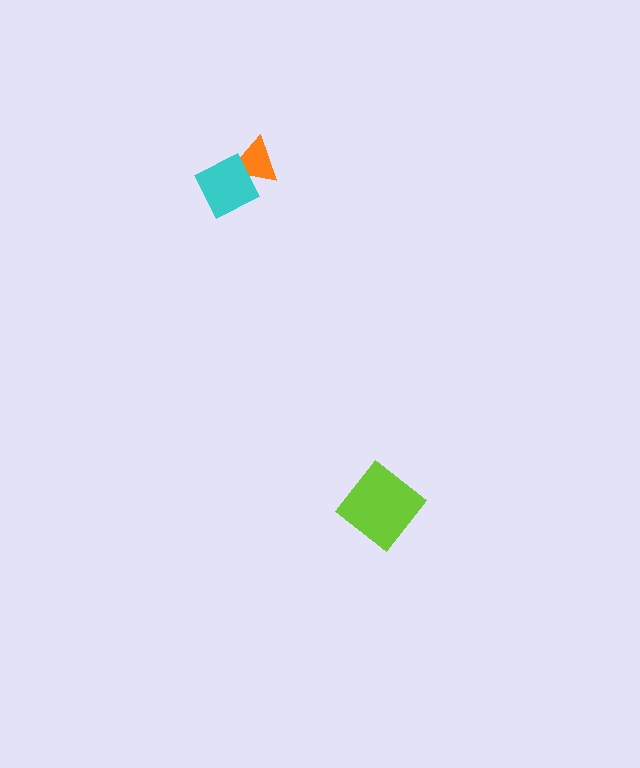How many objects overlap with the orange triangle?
1 object overlaps with the orange triangle.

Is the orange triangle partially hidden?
Yes, it is partially covered by another shape.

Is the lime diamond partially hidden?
No, no other shape covers it.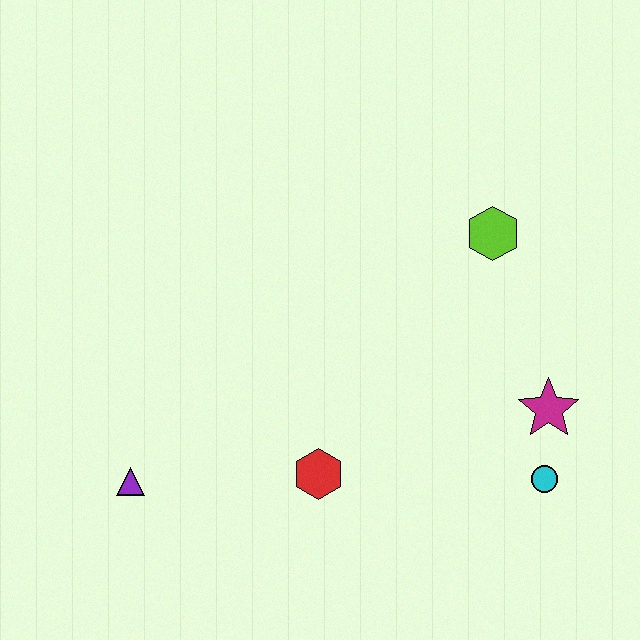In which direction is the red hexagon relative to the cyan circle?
The red hexagon is to the left of the cyan circle.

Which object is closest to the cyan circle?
The magenta star is closest to the cyan circle.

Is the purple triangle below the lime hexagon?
Yes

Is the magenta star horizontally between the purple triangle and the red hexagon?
No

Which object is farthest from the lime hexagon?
The purple triangle is farthest from the lime hexagon.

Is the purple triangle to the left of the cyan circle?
Yes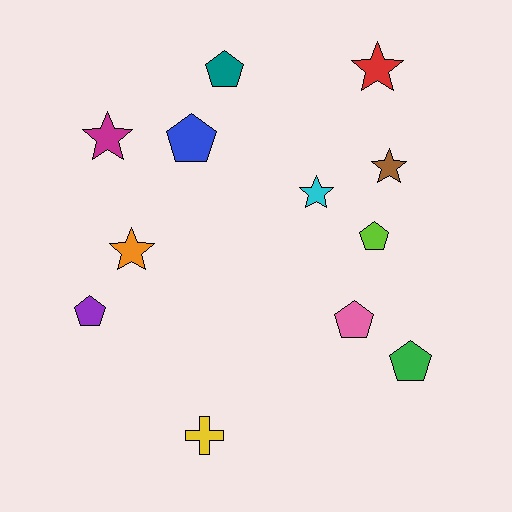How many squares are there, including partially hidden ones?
There are no squares.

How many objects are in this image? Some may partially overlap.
There are 12 objects.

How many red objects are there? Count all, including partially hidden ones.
There is 1 red object.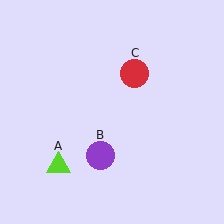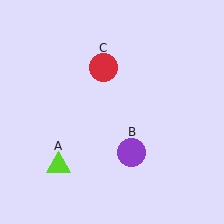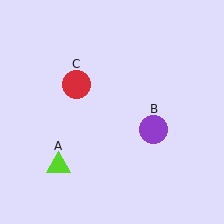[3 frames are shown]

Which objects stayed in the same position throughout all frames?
Lime triangle (object A) remained stationary.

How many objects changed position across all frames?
2 objects changed position: purple circle (object B), red circle (object C).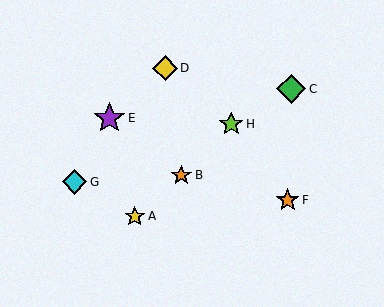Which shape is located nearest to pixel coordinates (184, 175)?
The orange star (labeled B) at (181, 175) is nearest to that location.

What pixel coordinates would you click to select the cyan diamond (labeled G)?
Click at (75, 182) to select the cyan diamond G.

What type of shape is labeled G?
Shape G is a cyan diamond.